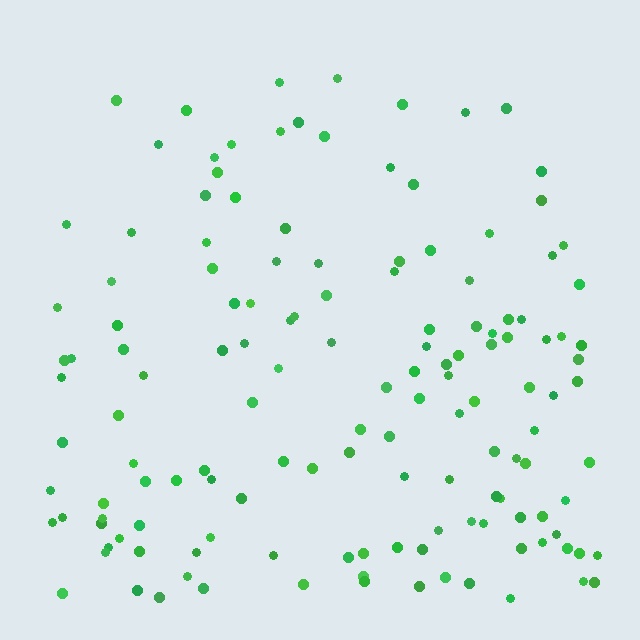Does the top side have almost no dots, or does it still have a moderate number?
Still a moderate number, just noticeably fewer than the bottom.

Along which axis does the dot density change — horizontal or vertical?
Vertical.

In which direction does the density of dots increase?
From top to bottom, with the bottom side densest.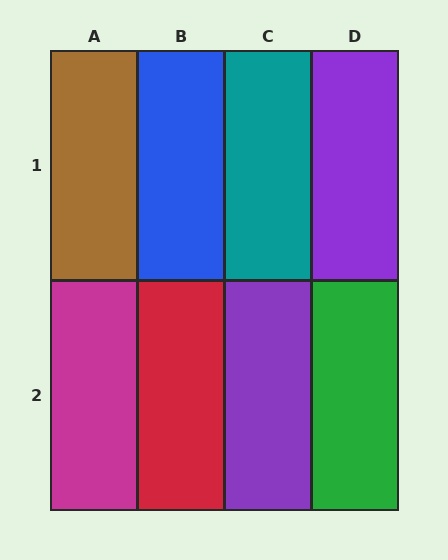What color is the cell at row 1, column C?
Teal.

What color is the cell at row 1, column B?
Blue.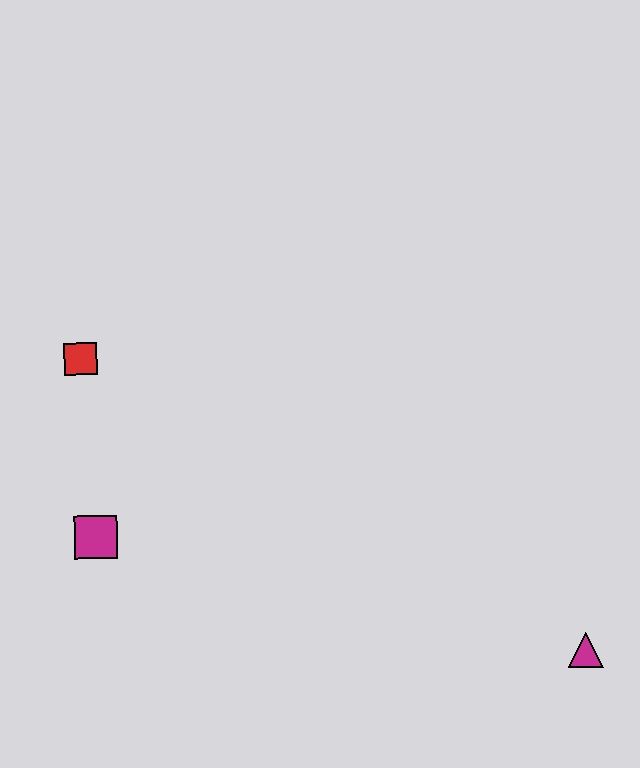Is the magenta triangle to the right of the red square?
Yes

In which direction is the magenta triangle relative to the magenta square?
The magenta triangle is to the right of the magenta square.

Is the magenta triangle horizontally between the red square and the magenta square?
No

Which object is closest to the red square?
The magenta square is closest to the red square.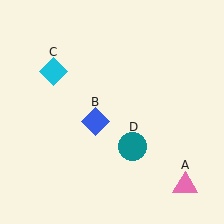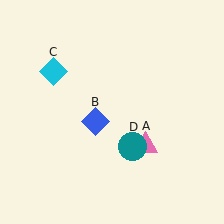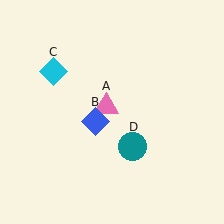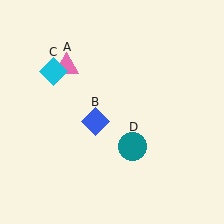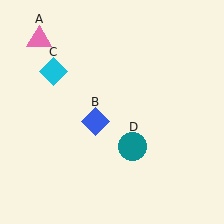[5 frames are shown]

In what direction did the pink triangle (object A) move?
The pink triangle (object A) moved up and to the left.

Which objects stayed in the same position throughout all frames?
Blue diamond (object B) and cyan diamond (object C) and teal circle (object D) remained stationary.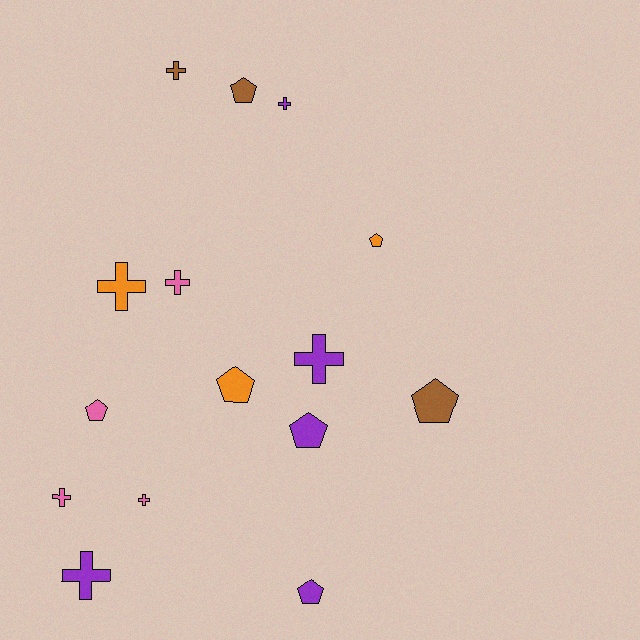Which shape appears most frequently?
Cross, with 8 objects.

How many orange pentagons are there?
There are 2 orange pentagons.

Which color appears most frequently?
Purple, with 5 objects.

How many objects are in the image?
There are 15 objects.